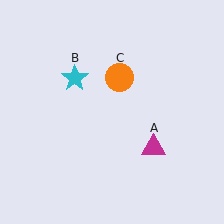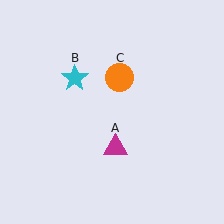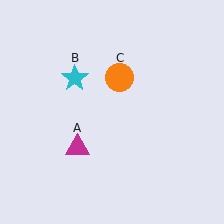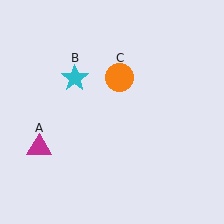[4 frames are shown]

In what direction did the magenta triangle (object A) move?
The magenta triangle (object A) moved left.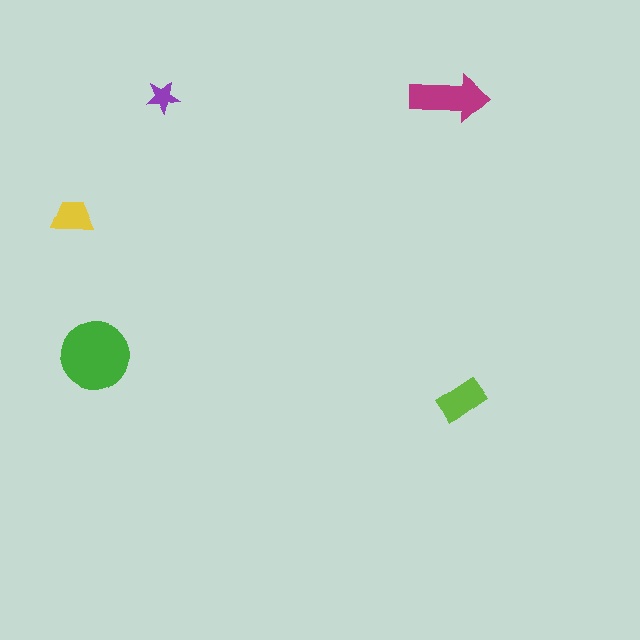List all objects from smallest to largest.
The purple star, the yellow trapezoid, the lime rectangle, the magenta arrow, the green circle.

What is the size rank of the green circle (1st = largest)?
1st.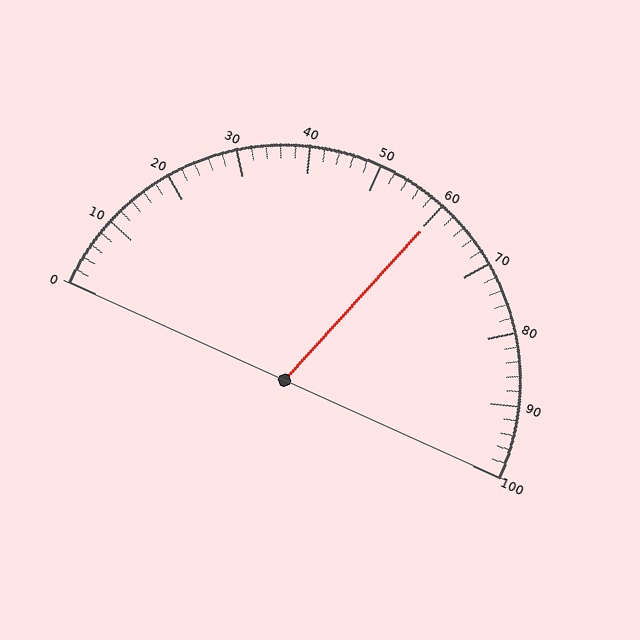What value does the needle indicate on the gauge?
The needle indicates approximately 60.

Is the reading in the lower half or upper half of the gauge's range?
The reading is in the upper half of the range (0 to 100).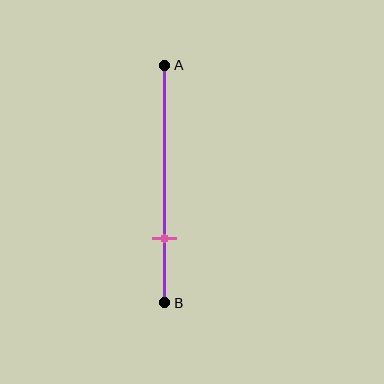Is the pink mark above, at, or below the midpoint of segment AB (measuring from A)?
The pink mark is below the midpoint of segment AB.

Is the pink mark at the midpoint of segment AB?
No, the mark is at about 75% from A, not at the 50% midpoint.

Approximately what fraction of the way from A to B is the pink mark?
The pink mark is approximately 75% of the way from A to B.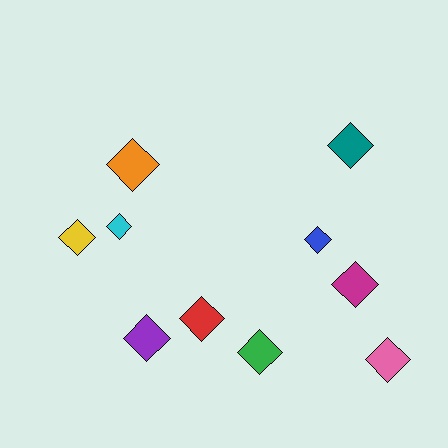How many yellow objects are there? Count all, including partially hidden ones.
There is 1 yellow object.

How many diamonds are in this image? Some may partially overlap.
There are 10 diamonds.